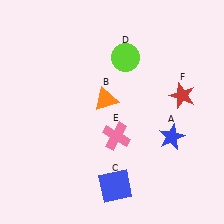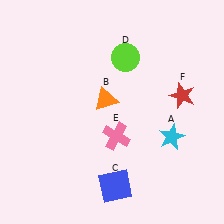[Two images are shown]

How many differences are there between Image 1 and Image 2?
There is 1 difference between the two images.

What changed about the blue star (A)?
In Image 1, A is blue. In Image 2, it changed to cyan.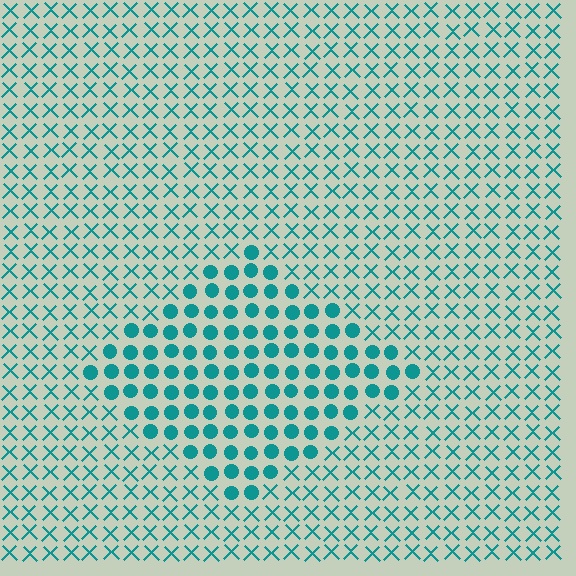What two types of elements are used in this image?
The image uses circles inside the diamond region and X marks outside it.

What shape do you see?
I see a diamond.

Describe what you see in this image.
The image is filled with small teal elements arranged in a uniform grid. A diamond-shaped region contains circles, while the surrounding area contains X marks. The boundary is defined purely by the change in element shape.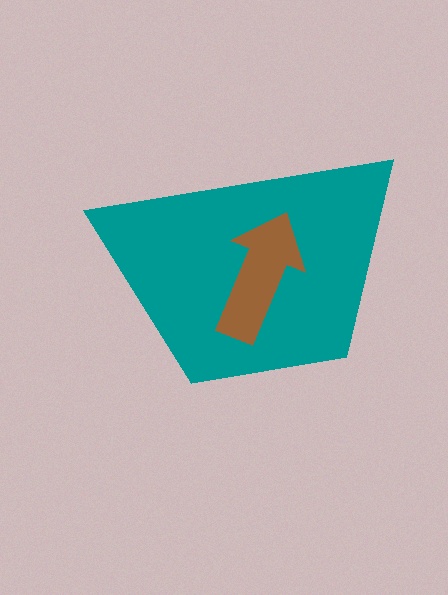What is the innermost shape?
The brown arrow.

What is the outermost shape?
The teal trapezoid.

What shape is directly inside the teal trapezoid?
The brown arrow.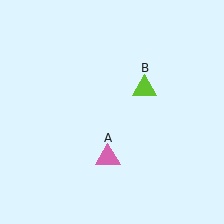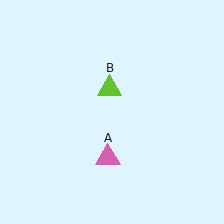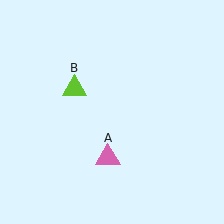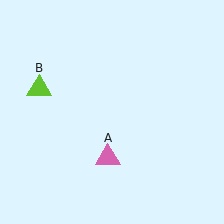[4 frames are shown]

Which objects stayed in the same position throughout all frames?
Pink triangle (object A) remained stationary.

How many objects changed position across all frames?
1 object changed position: lime triangle (object B).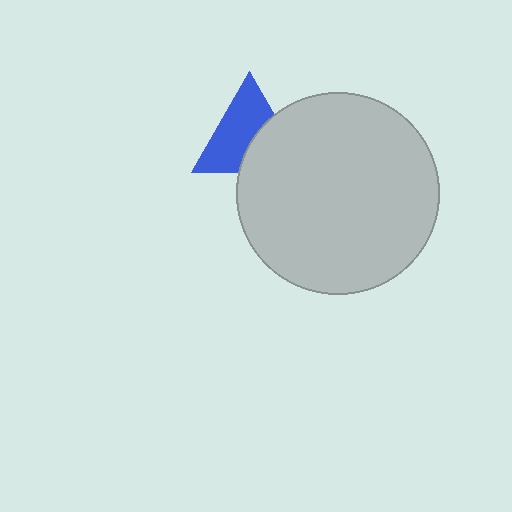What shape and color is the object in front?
The object in front is a light gray circle.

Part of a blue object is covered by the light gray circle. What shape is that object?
It is a triangle.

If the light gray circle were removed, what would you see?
You would see the complete blue triangle.